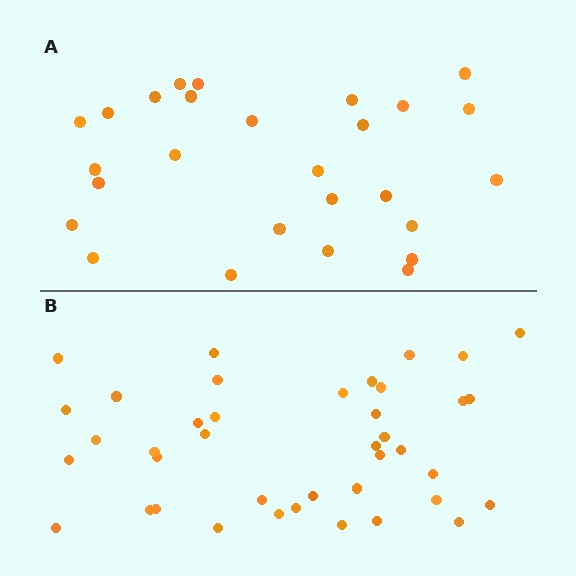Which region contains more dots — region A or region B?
Region B (the bottom region) has more dots.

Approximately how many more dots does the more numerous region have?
Region B has approximately 15 more dots than region A.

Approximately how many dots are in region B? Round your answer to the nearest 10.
About 40 dots.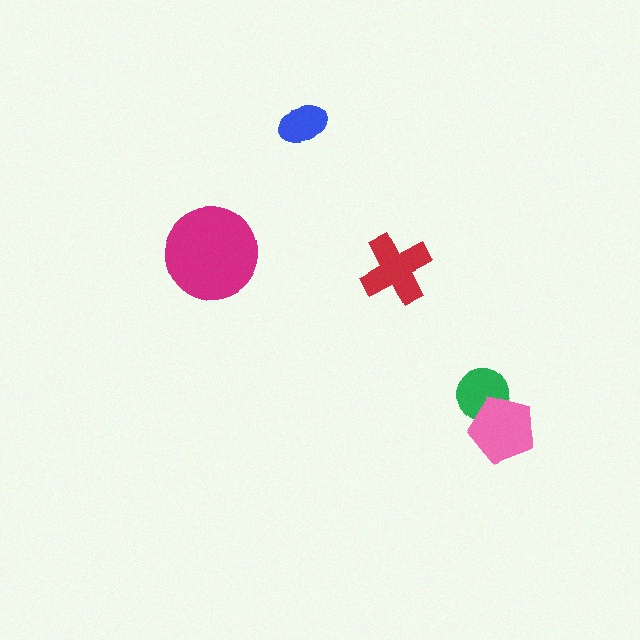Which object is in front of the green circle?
The pink pentagon is in front of the green circle.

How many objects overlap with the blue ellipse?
0 objects overlap with the blue ellipse.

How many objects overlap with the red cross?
0 objects overlap with the red cross.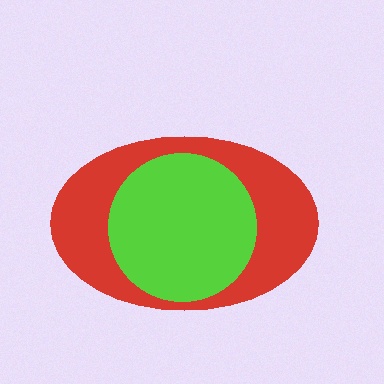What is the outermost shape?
The red ellipse.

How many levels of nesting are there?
2.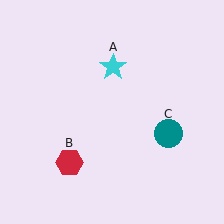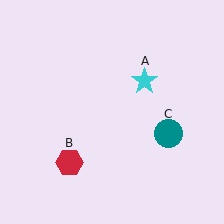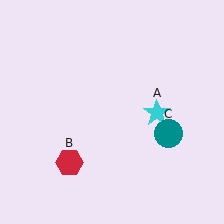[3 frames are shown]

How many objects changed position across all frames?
1 object changed position: cyan star (object A).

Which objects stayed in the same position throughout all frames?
Red hexagon (object B) and teal circle (object C) remained stationary.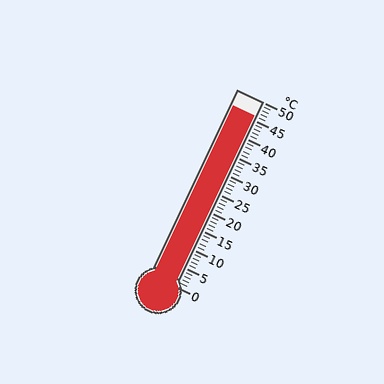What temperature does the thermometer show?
The thermometer shows approximately 46°C.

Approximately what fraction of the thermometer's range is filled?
The thermometer is filled to approximately 90% of its range.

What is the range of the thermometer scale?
The thermometer scale ranges from 0°C to 50°C.